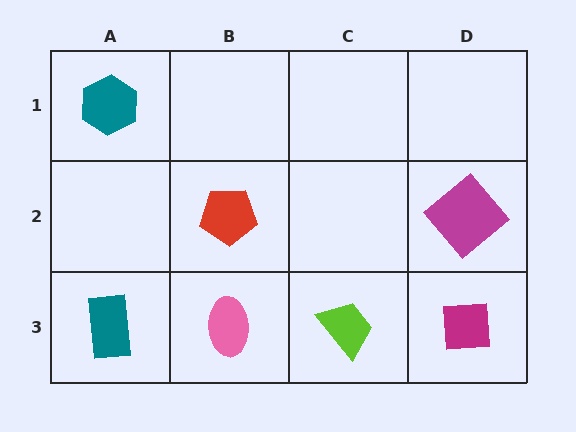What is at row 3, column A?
A teal rectangle.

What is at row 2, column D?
A magenta diamond.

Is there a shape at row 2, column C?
No, that cell is empty.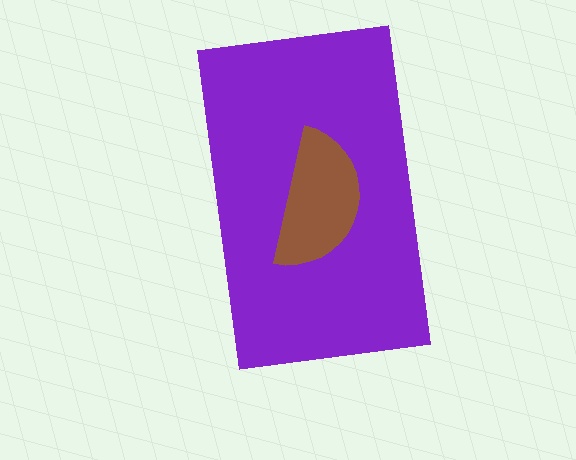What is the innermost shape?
The brown semicircle.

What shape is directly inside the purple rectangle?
The brown semicircle.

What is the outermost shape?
The purple rectangle.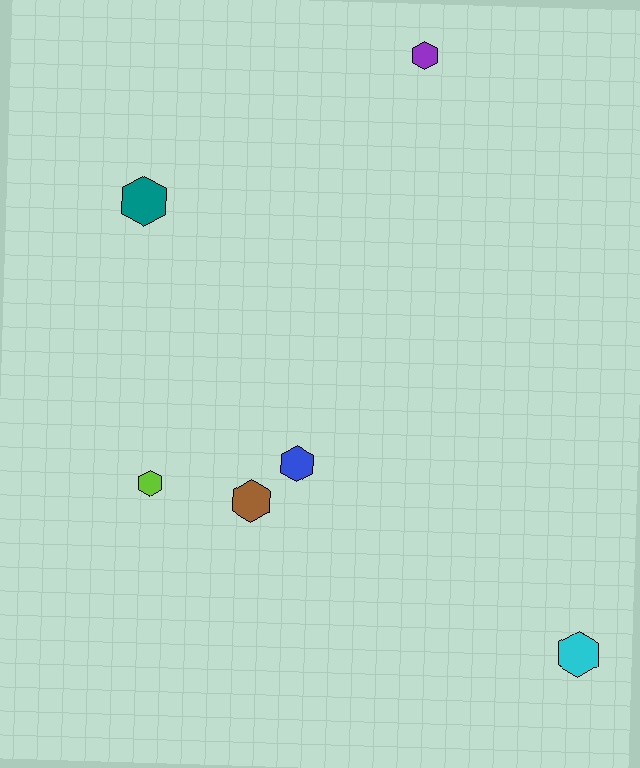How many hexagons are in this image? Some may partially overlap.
There are 6 hexagons.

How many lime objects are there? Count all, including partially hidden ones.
There is 1 lime object.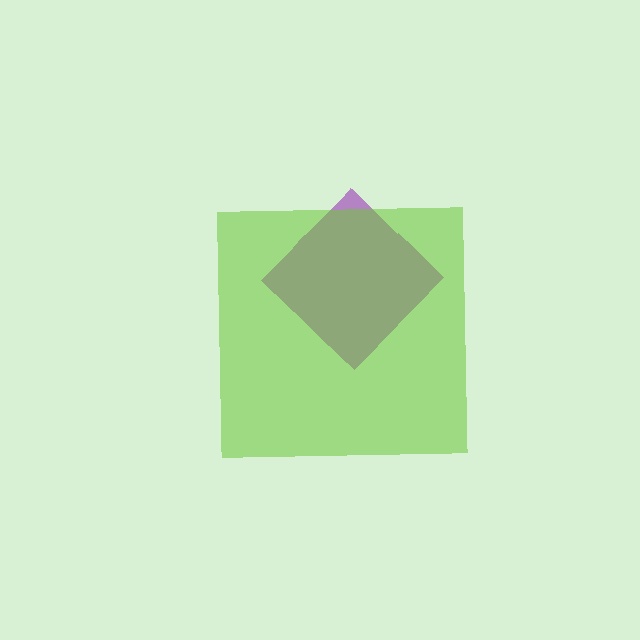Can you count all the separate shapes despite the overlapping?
Yes, there are 2 separate shapes.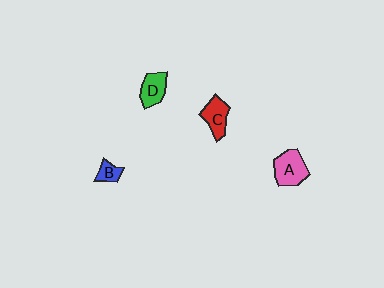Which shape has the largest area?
Shape A (pink).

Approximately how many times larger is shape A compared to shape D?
Approximately 1.4 times.